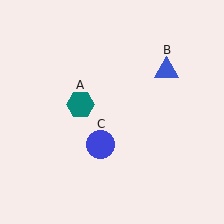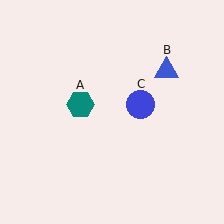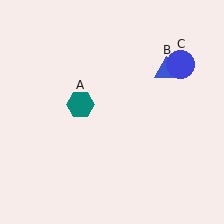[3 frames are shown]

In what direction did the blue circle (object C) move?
The blue circle (object C) moved up and to the right.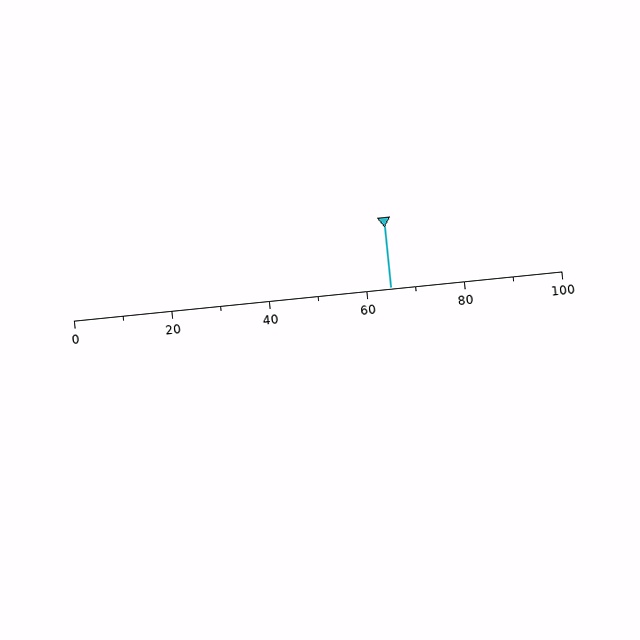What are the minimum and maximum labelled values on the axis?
The axis runs from 0 to 100.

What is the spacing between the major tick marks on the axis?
The major ticks are spaced 20 apart.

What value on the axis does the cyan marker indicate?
The marker indicates approximately 65.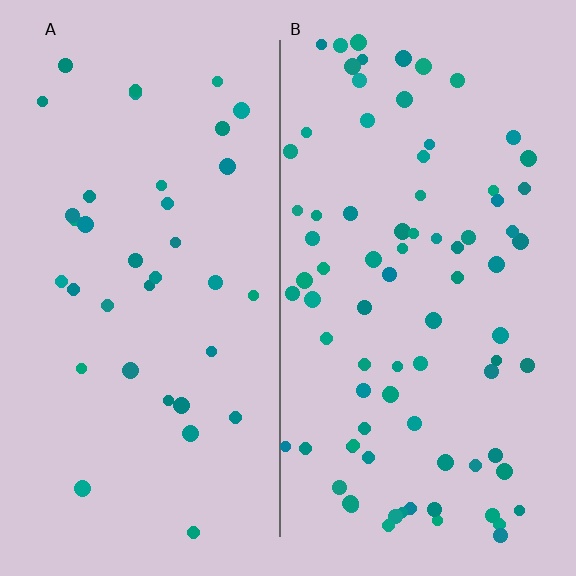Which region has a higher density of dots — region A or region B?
B (the right).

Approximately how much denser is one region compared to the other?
Approximately 2.3× — region B over region A.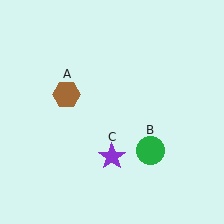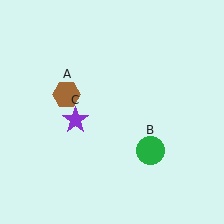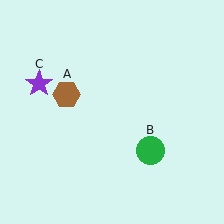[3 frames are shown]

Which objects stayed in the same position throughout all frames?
Brown hexagon (object A) and green circle (object B) remained stationary.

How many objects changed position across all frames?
1 object changed position: purple star (object C).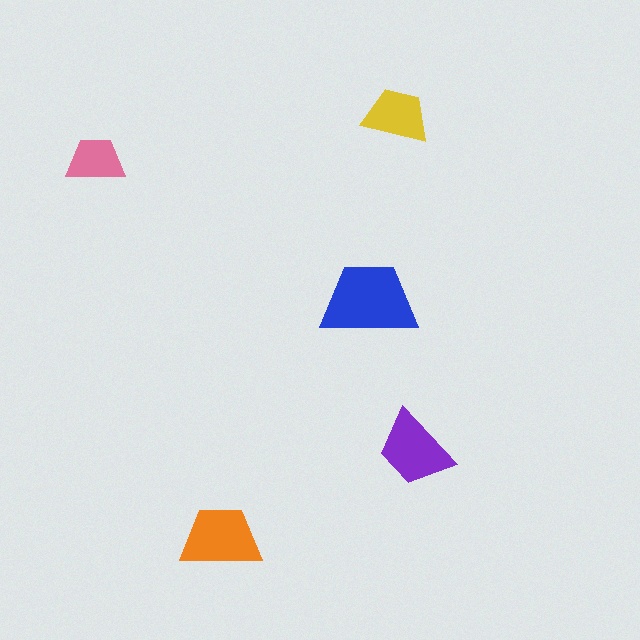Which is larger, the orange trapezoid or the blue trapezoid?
The blue one.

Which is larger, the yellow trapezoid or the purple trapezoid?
The purple one.